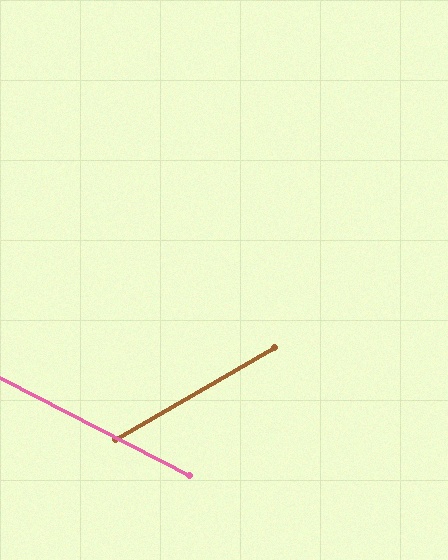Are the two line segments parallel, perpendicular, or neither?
Neither parallel nor perpendicular — they differ by about 57°.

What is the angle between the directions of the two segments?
Approximately 57 degrees.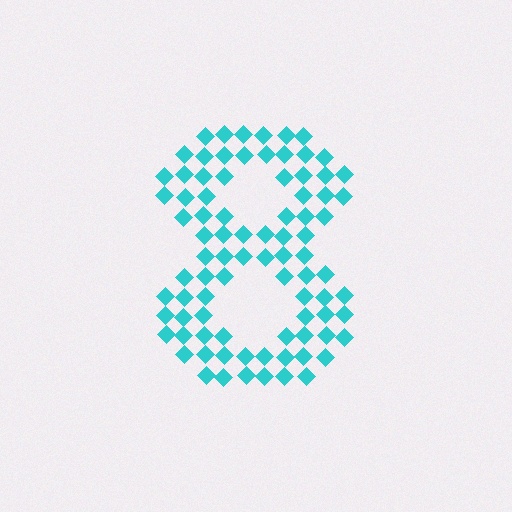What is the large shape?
The large shape is the digit 8.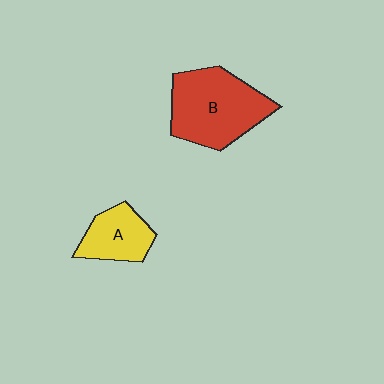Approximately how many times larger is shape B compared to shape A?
Approximately 1.9 times.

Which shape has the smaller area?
Shape A (yellow).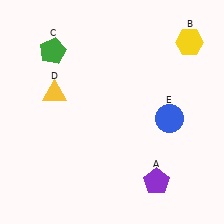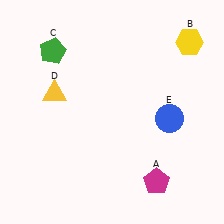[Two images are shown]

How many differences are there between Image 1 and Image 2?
There is 1 difference between the two images.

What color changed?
The pentagon (A) changed from purple in Image 1 to magenta in Image 2.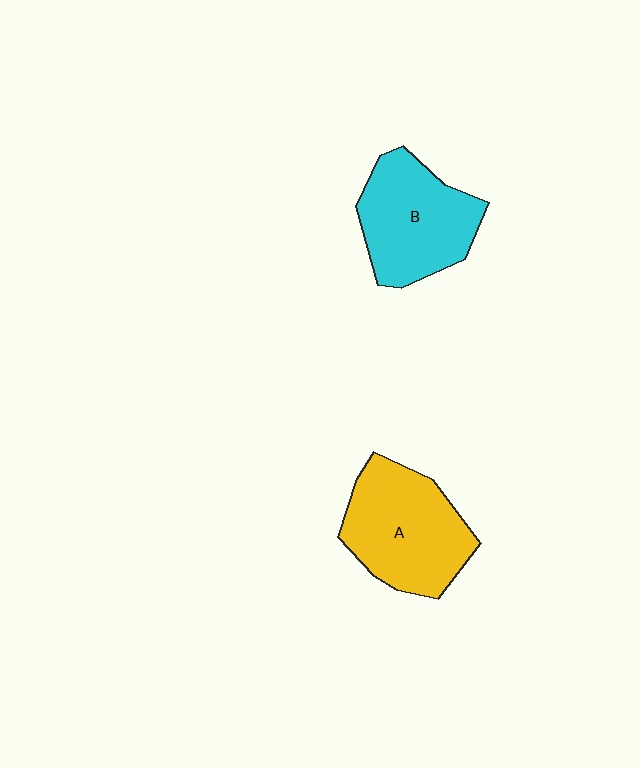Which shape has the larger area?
Shape A (yellow).